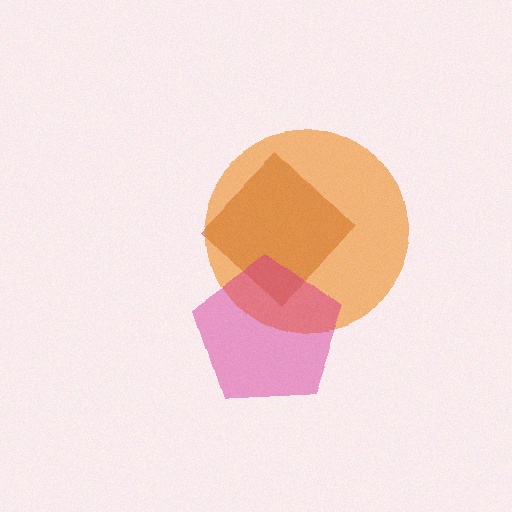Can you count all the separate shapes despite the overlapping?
Yes, there are 3 separate shapes.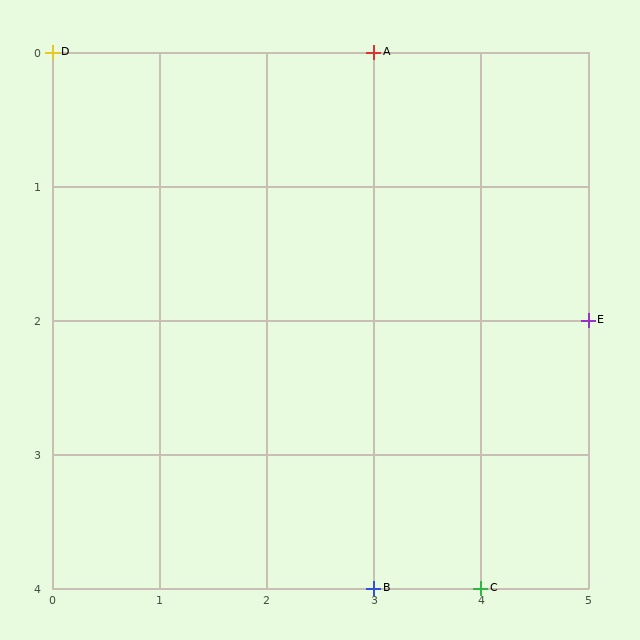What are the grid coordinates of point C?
Point C is at grid coordinates (4, 4).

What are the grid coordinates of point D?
Point D is at grid coordinates (0, 0).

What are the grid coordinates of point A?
Point A is at grid coordinates (3, 0).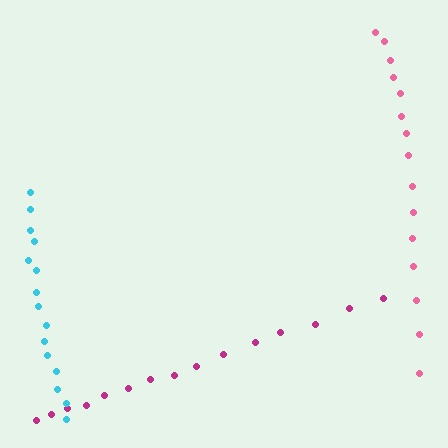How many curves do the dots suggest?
There are 3 distinct paths.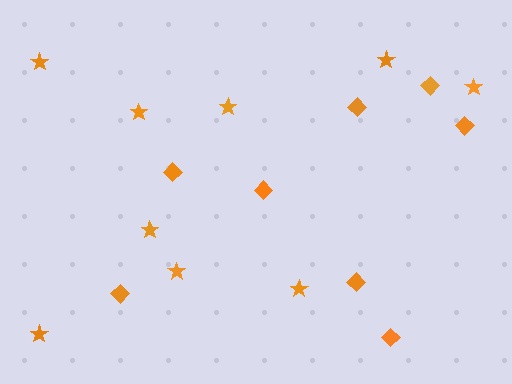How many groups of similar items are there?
There are 2 groups: one group of diamonds (8) and one group of stars (9).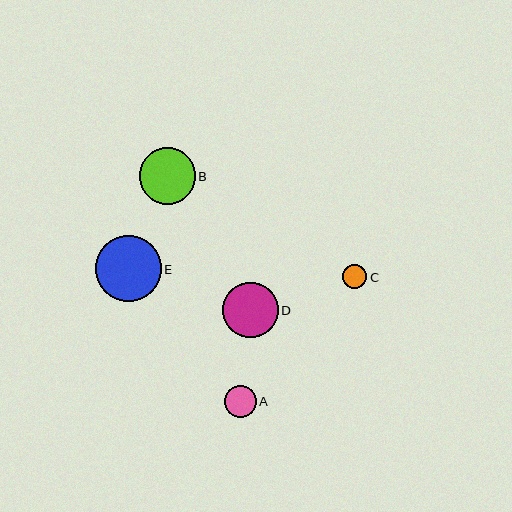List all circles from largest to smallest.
From largest to smallest: E, B, D, A, C.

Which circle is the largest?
Circle E is the largest with a size of approximately 66 pixels.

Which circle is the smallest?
Circle C is the smallest with a size of approximately 24 pixels.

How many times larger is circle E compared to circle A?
Circle E is approximately 2.1 times the size of circle A.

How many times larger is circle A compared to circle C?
Circle A is approximately 1.3 times the size of circle C.